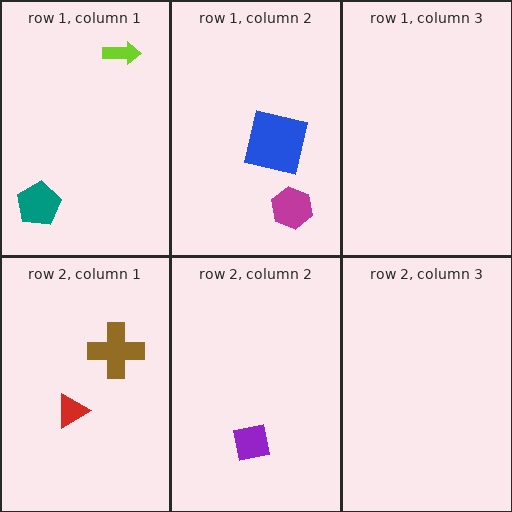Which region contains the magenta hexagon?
The row 1, column 2 region.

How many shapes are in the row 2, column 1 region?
2.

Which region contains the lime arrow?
The row 1, column 1 region.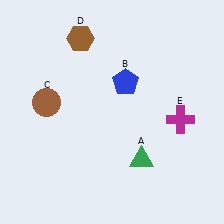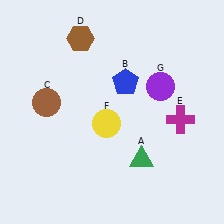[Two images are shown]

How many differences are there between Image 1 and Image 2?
There are 2 differences between the two images.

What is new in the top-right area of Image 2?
A purple circle (G) was added in the top-right area of Image 2.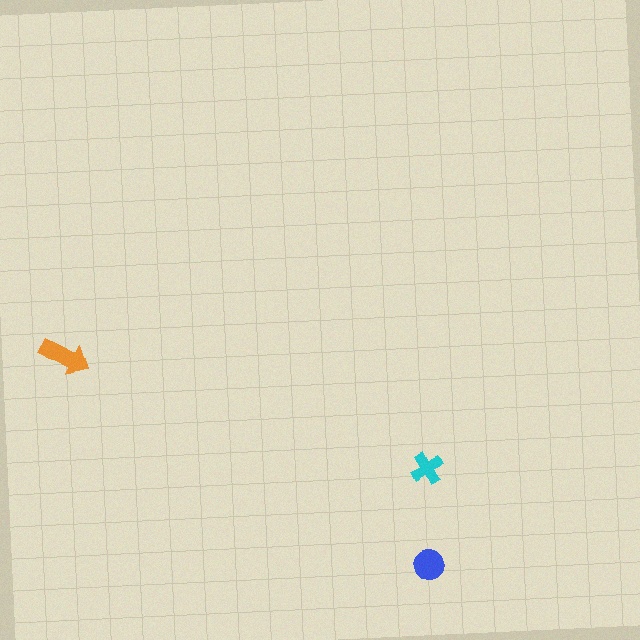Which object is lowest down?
The blue circle is bottommost.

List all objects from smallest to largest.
The cyan cross, the blue circle, the orange arrow.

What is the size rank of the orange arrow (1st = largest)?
1st.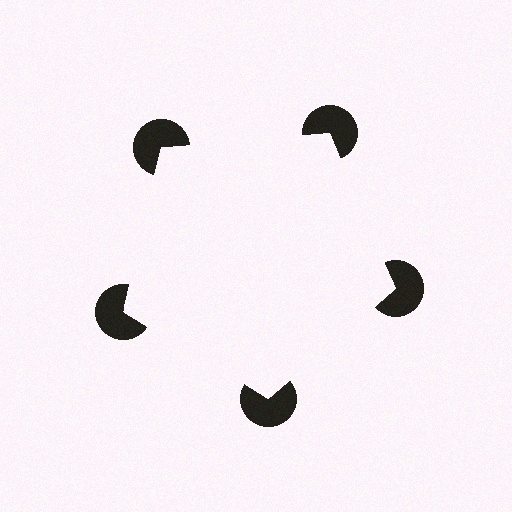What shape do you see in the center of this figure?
An illusory pentagon — its edges are inferred from the aligned wedge cuts in the pac-man discs, not physically drawn.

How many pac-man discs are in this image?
There are 5 — one at each vertex of the illusory pentagon.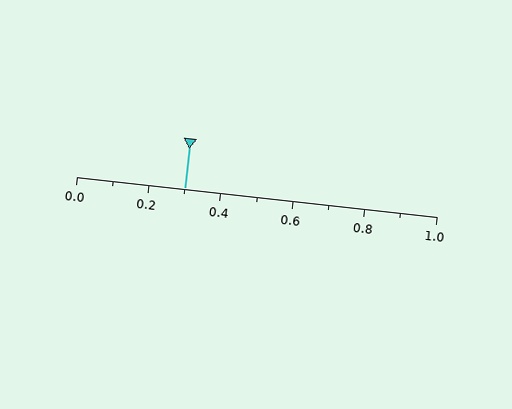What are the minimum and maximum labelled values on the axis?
The axis runs from 0.0 to 1.0.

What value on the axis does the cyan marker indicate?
The marker indicates approximately 0.3.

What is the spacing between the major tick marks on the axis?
The major ticks are spaced 0.2 apart.